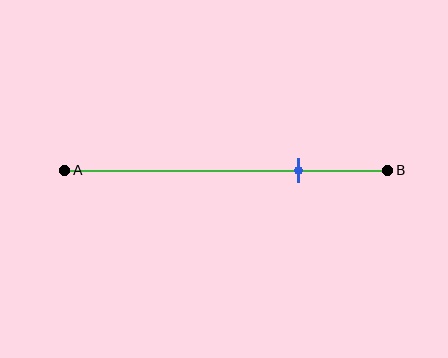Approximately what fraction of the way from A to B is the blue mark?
The blue mark is approximately 70% of the way from A to B.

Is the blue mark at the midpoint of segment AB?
No, the mark is at about 70% from A, not at the 50% midpoint.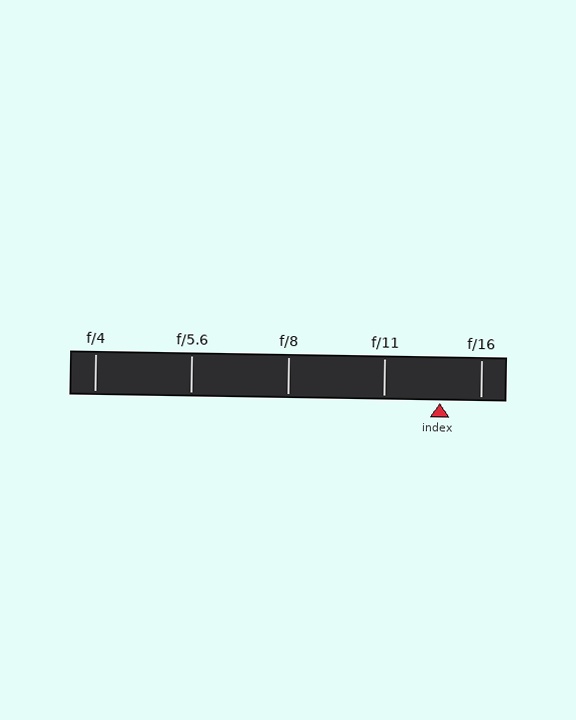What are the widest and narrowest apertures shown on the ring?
The widest aperture shown is f/4 and the narrowest is f/16.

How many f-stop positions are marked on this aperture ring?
There are 5 f-stop positions marked.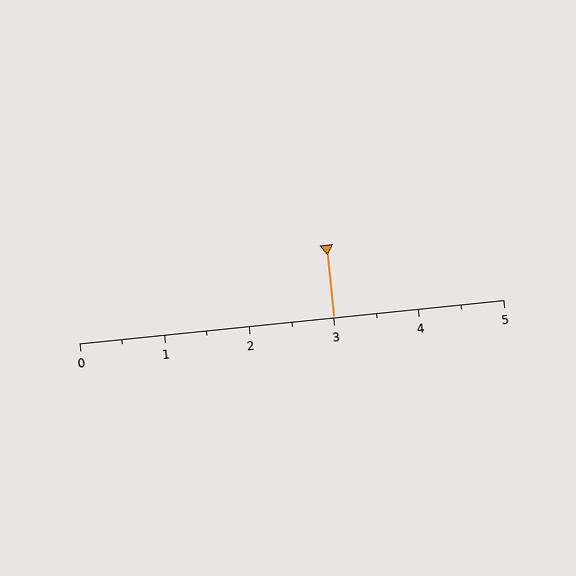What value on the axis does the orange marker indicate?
The marker indicates approximately 3.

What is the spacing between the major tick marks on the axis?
The major ticks are spaced 1 apart.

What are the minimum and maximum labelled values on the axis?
The axis runs from 0 to 5.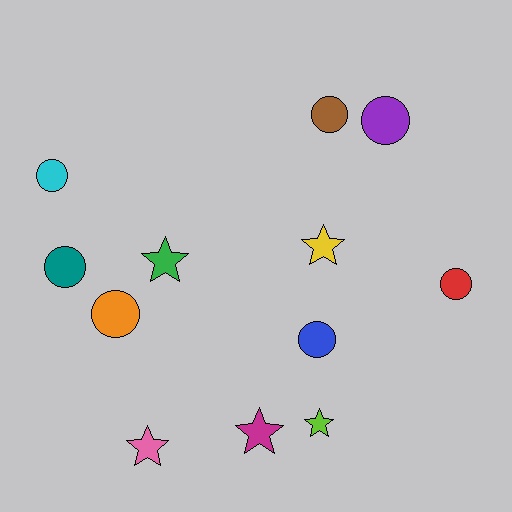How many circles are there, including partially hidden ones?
There are 7 circles.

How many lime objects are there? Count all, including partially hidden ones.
There is 1 lime object.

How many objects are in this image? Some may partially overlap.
There are 12 objects.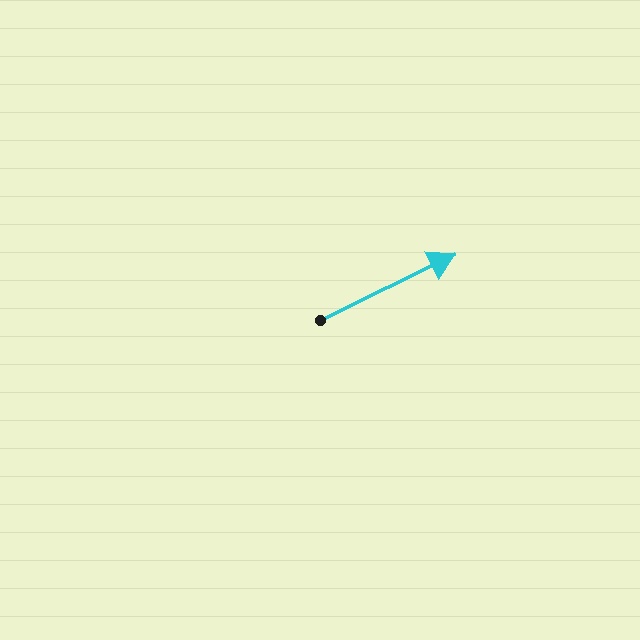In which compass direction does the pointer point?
Northeast.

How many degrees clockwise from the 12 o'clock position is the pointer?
Approximately 64 degrees.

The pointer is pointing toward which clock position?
Roughly 2 o'clock.